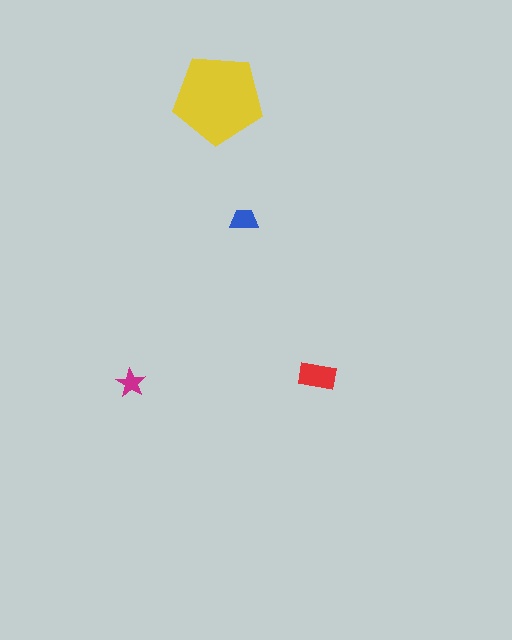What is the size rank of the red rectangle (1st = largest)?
2nd.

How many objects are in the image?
There are 4 objects in the image.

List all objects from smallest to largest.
The magenta star, the blue trapezoid, the red rectangle, the yellow pentagon.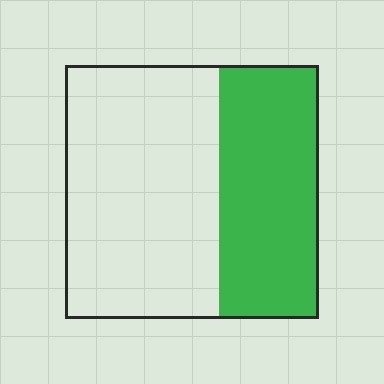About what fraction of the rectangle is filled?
About two fifths (2/5).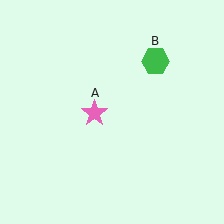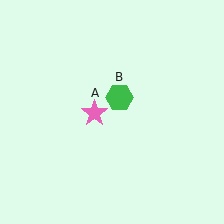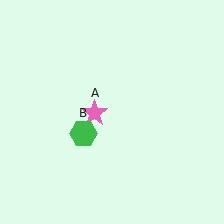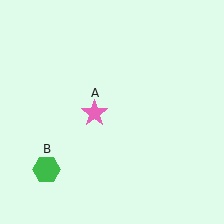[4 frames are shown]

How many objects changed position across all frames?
1 object changed position: green hexagon (object B).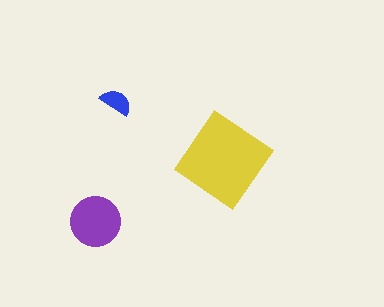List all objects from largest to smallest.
The yellow diamond, the purple circle, the blue semicircle.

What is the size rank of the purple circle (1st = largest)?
2nd.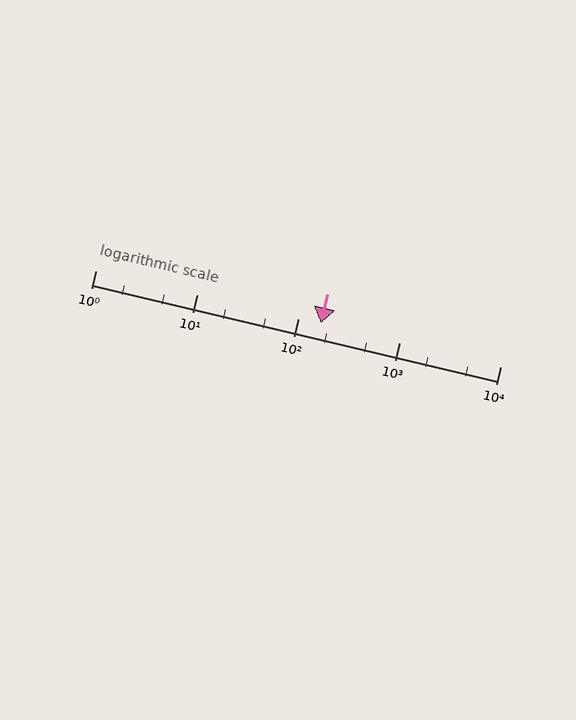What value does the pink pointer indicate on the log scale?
The pointer indicates approximately 170.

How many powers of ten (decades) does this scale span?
The scale spans 4 decades, from 1 to 10000.